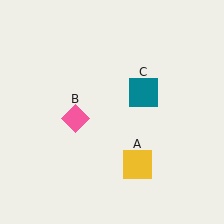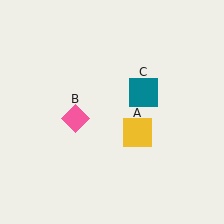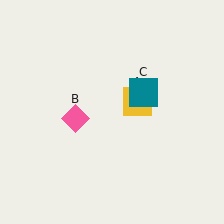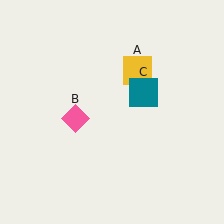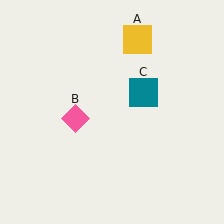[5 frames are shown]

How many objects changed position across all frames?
1 object changed position: yellow square (object A).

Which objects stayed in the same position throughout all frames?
Pink diamond (object B) and teal square (object C) remained stationary.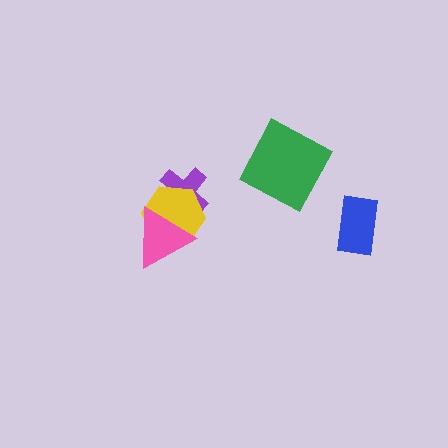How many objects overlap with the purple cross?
2 objects overlap with the purple cross.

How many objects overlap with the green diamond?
0 objects overlap with the green diamond.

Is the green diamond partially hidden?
No, no other shape covers it.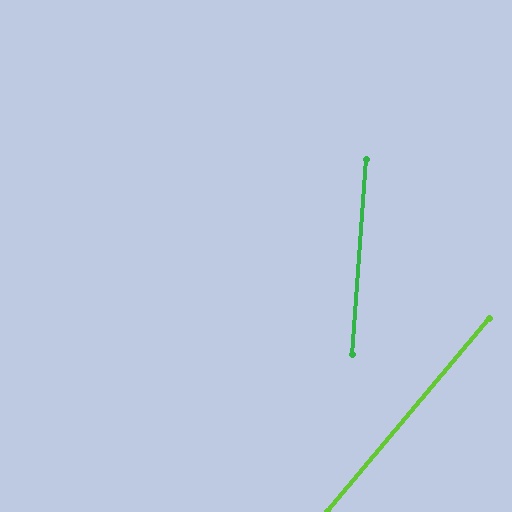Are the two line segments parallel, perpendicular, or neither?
Neither parallel nor perpendicular — they differ by about 36°.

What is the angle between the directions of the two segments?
Approximately 36 degrees.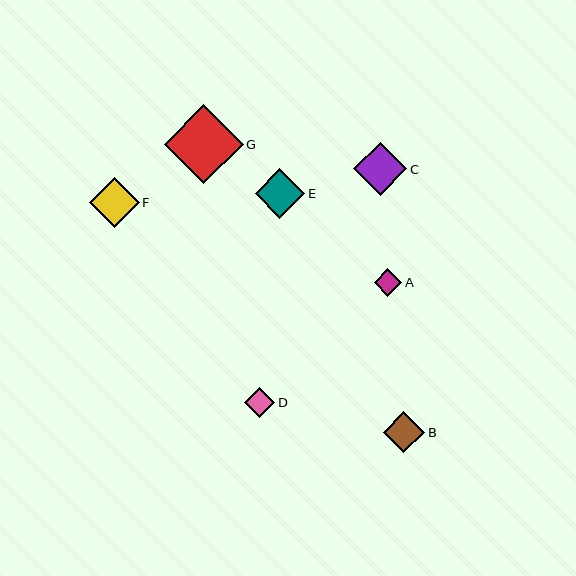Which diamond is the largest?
Diamond G is the largest with a size of approximately 79 pixels.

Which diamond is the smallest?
Diamond A is the smallest with a size of approximately 28 pixels.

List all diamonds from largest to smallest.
From largest to smallest: G, C, E, F, B, D, A.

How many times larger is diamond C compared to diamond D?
Diamond C is approximately 1.8 times the size of diamond D.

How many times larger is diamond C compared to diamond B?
Diamond C is approximately 1.3 times the size of diamond B.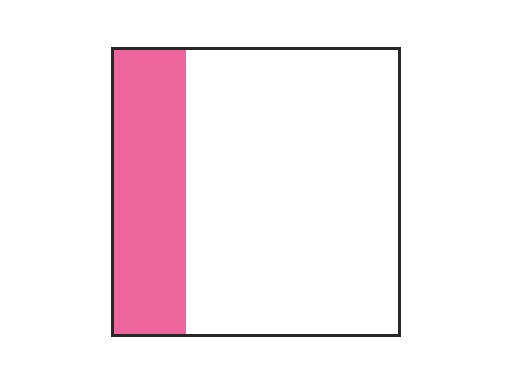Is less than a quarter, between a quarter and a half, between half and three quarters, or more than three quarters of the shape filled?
Between a quarter and a half.